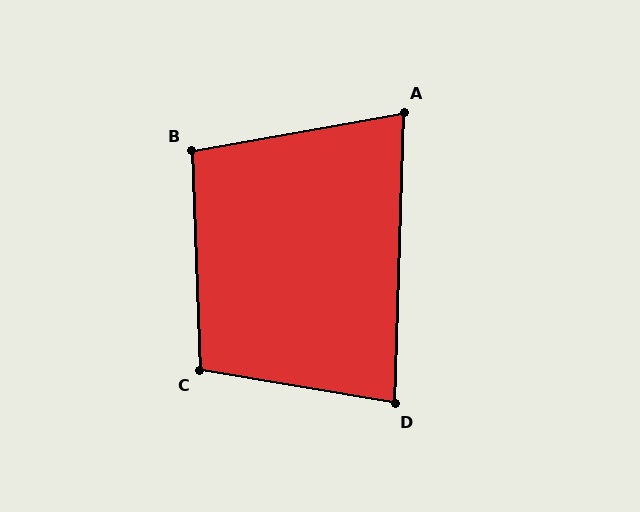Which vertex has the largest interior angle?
C, at approximately 102 degrees.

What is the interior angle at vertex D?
Approximately 82 degrees (acute).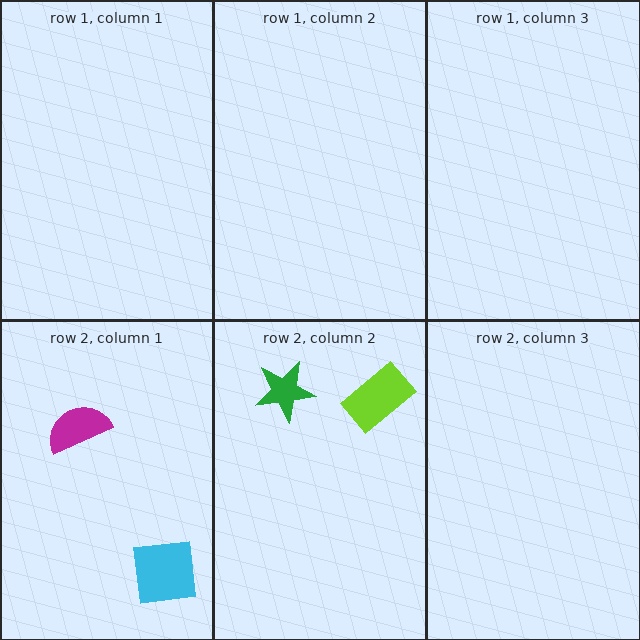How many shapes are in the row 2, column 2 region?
2.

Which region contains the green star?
The row 2, column 2 region.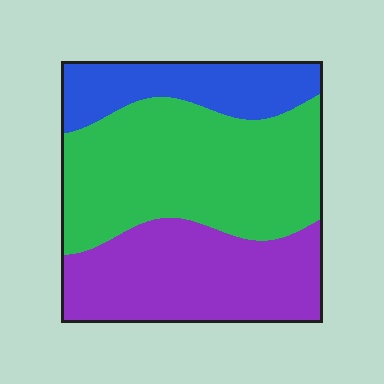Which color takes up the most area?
Green, at roughly 45%.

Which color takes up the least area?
Blue, at roughly 20%.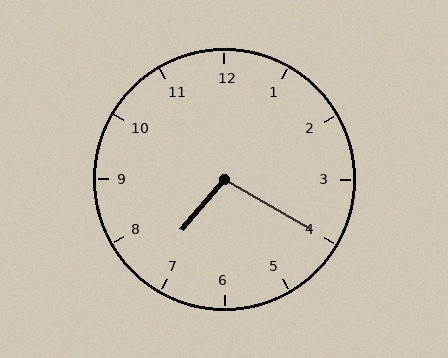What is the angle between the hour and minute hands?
Approximately 100 degrees.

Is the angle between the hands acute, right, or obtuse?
It is obtuse.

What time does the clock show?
7:20.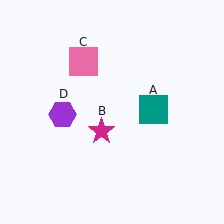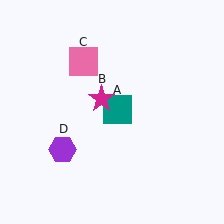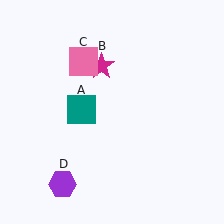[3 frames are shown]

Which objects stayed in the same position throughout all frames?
Pink square (object C) remained stationary.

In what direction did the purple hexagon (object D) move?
The purple hexagon (object D) moved down.